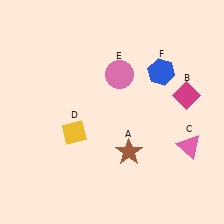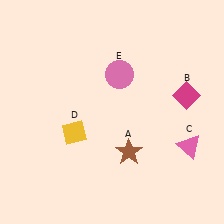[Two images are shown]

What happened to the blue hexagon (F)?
The blue hexagon (F) was removed in Image 2. It was in the top-right area of Image 1.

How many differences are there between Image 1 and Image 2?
There is 1 difference between the two images.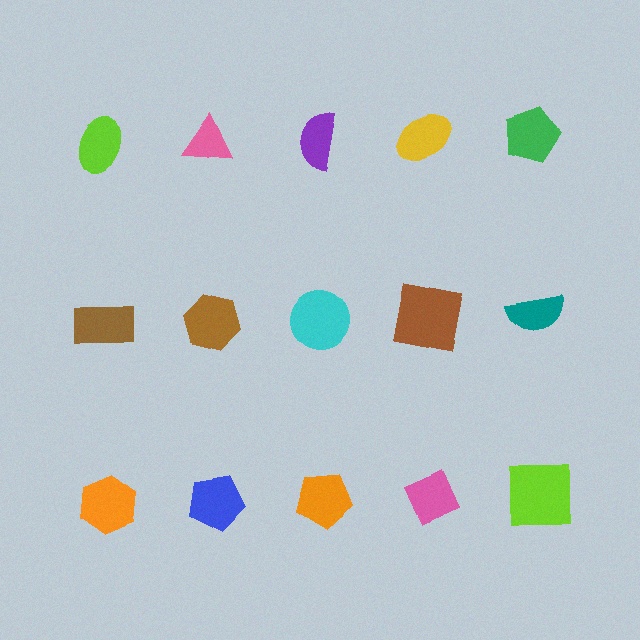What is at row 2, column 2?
A brown hexagon.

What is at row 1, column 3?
A purple semicircle.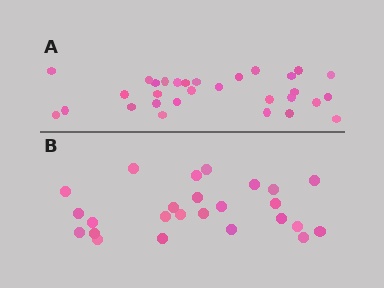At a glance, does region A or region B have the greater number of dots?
Region A (the top region) has more dots.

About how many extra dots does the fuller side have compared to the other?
Region A has about 5 more dots than region B.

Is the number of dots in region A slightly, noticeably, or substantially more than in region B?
Region A has only slightly more — the two regions are fairly close. The ratio is roughly 1.2 to 1.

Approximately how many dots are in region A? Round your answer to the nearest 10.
About 30 dots.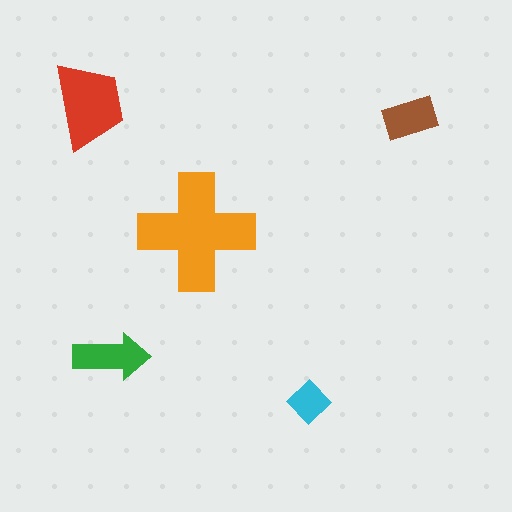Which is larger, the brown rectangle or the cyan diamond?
The brown rectangle.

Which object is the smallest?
The cyan diamond.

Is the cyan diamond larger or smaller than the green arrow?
Smaller.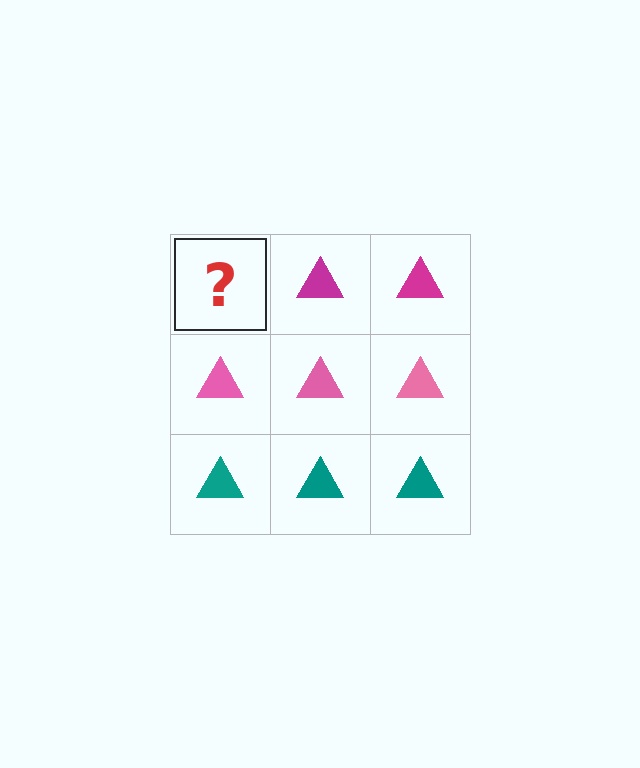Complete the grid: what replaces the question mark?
The question mark should be replaced with a magenta triangle.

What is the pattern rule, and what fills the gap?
The rule is that each row has a consistent color. The gap should be filled with a magenta triangle.